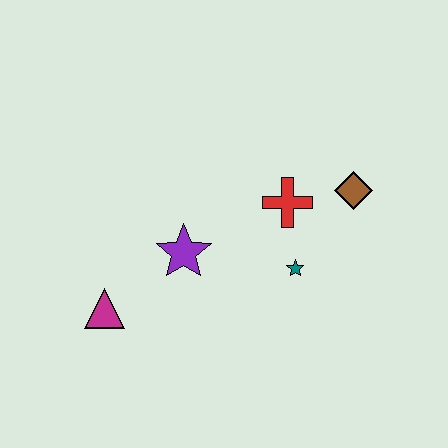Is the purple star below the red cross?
Yes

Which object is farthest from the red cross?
The magenta triangle is farthest from the red cross.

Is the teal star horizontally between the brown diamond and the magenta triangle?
Yes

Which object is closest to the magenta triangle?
The purple star is closest to the magenta triangle.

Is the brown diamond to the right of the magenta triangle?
Yes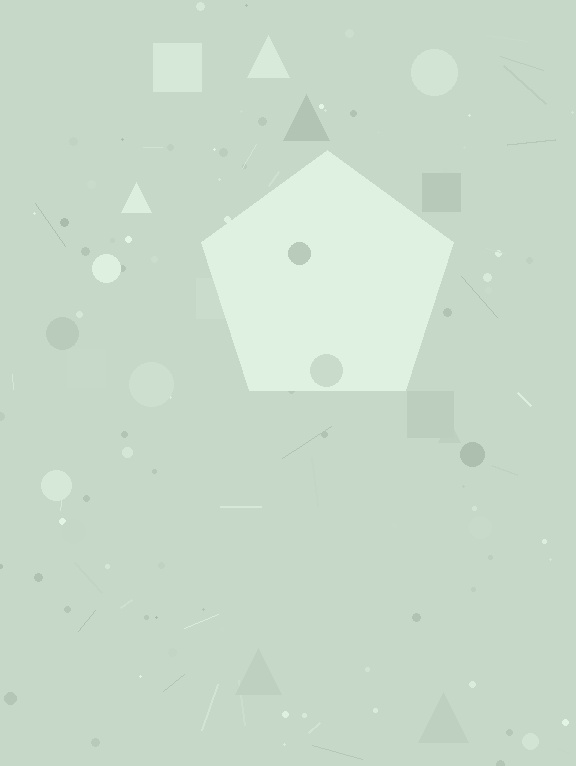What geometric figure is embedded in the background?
A pentagon is embedded in the background.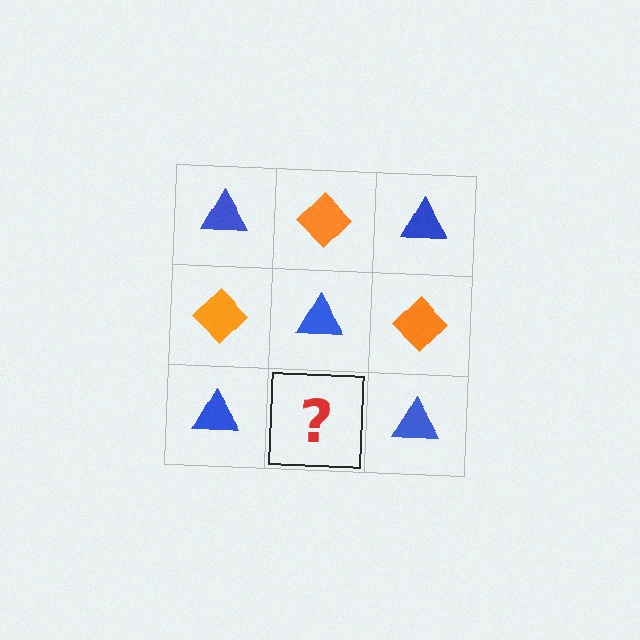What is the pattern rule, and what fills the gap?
The rule is that it alternates blue triangle and orange diamond in a checkerboard pattern. The gap should be filled with an orange diamond.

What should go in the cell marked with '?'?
The missing cell should contain an orange diamond.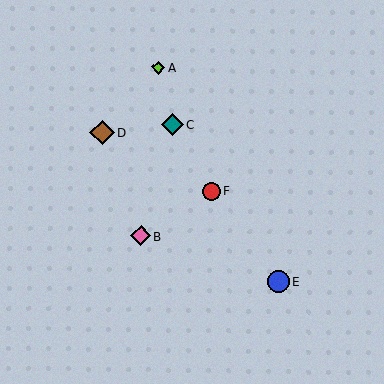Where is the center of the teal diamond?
The center of the teal diamond is at (172, 124).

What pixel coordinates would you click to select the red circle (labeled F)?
Click at (211, 191) to select the red circle F.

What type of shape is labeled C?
Shape C is a teal diamond.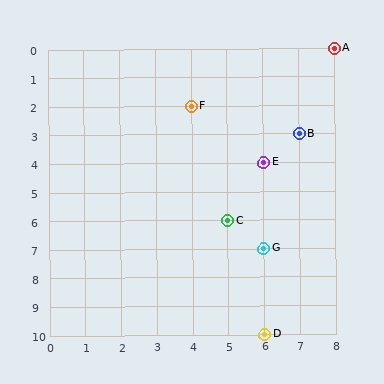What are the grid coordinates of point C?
Point C is at grid coordinates (5, 6).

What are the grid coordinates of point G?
Point G is at grid coordinates (6, 7).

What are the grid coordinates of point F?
Point F is at grid coordinates (4, 2).